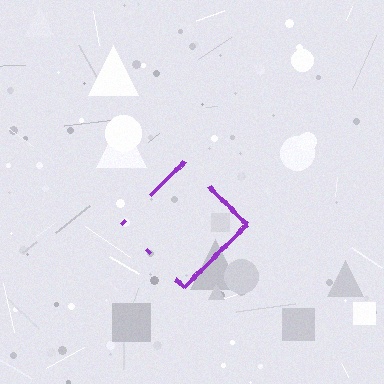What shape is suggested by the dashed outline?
The dashed outline suggests a diamond.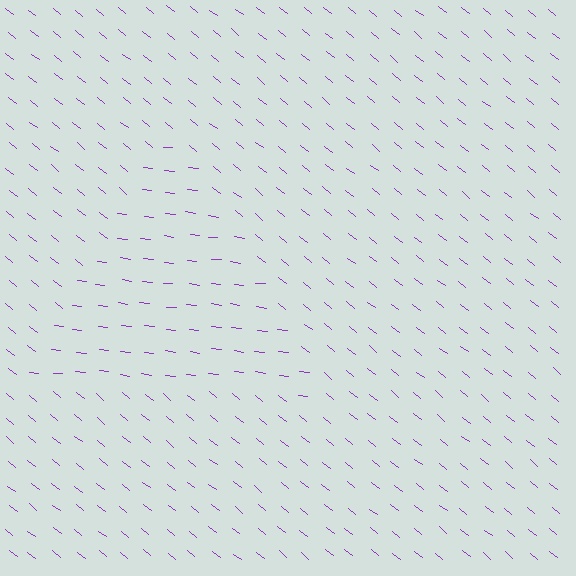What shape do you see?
I see a triangle.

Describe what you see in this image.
The image is filled with small purple line segments. A triangle region in the image has lines oriented differently from the surrounding lines, creating a visible texture boundary.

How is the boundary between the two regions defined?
The boundary is defined purely by a change in line orientation (approximately 32 degrees difference). All lines are the same color and thickness.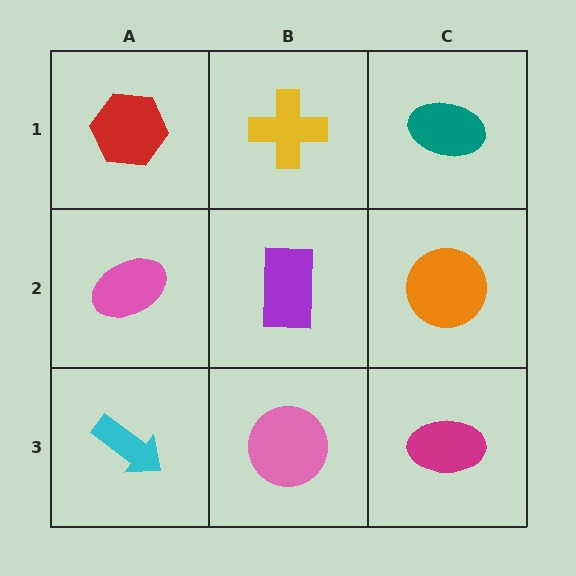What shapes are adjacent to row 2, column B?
A yellow cross (row 1, column B), a pink circle (row 3, column B), a pink ellipse (row 2, column A), an orange circle (row 2, column C).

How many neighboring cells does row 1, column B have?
3.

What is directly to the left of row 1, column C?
A yellow cross.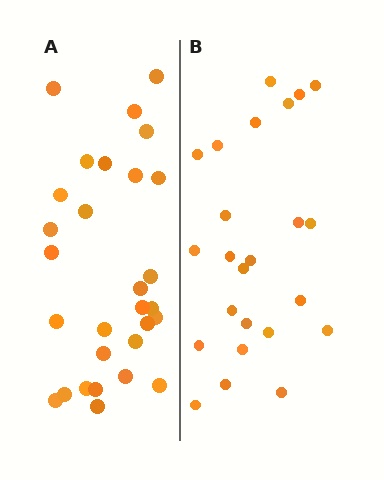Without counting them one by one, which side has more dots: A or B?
Region A (the left region) has more dots.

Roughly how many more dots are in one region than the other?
Region A has about 5 more dots than region B.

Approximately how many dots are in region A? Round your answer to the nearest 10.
About 30 dots. (The exact count is 29, which rounds to 30.)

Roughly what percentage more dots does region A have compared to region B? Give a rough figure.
About 20% more.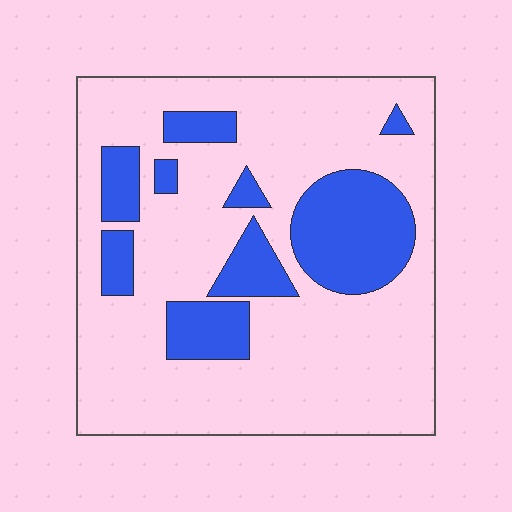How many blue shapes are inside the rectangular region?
9.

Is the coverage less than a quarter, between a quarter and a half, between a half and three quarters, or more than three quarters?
Less than a quarter.